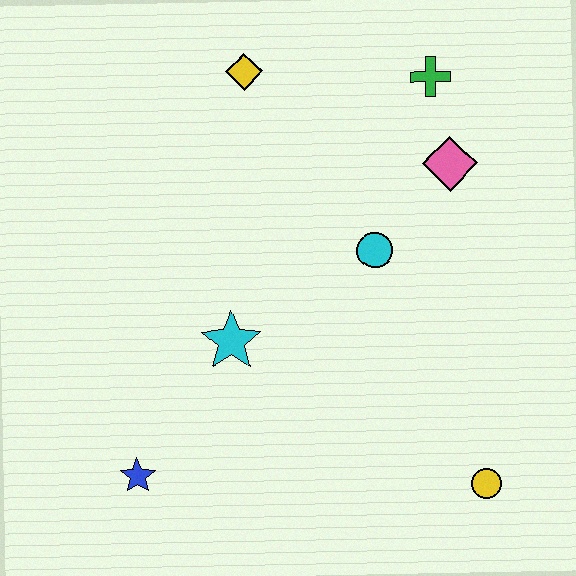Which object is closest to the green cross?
The pink diamond is closest to the green cross.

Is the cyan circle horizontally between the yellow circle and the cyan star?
Yes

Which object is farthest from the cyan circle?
The blue star is farthest from the cyan circle.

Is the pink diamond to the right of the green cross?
Yes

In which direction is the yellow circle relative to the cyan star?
The yellow circle is to the right of the cyan star.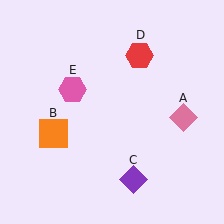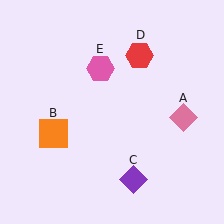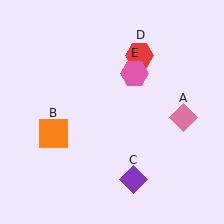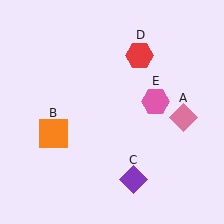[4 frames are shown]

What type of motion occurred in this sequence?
The pink hexagon (object E) rotated clockwise around the center of the scene.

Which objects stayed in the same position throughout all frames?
Pink diamond (object A) and orange square (object B) and purple diamond (object C) and red hexagon (object D) remained stationary.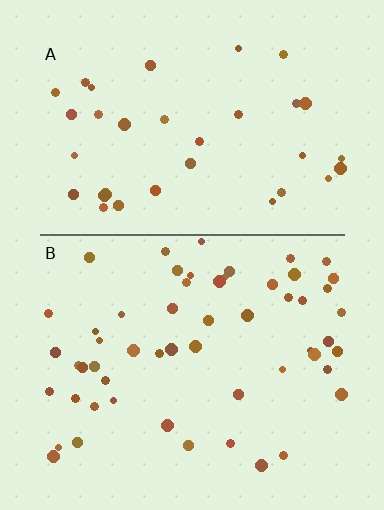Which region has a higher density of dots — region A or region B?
B (the bottom).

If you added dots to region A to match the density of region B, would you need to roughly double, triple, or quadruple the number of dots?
Approximately double.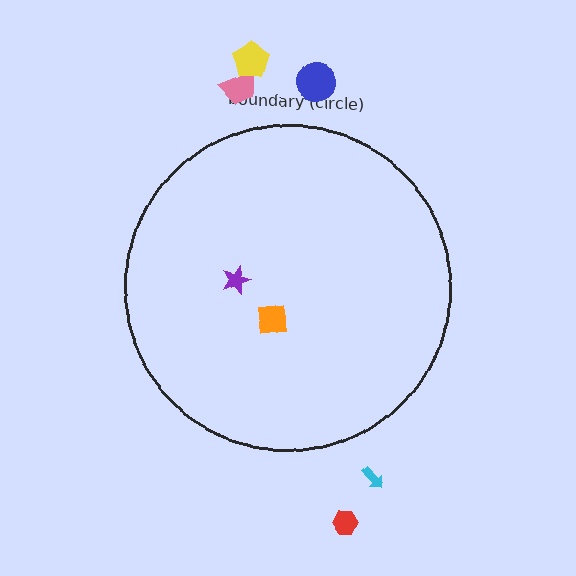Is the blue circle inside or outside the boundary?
Outside.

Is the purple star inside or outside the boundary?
Inside.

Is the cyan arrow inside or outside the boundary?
Outside.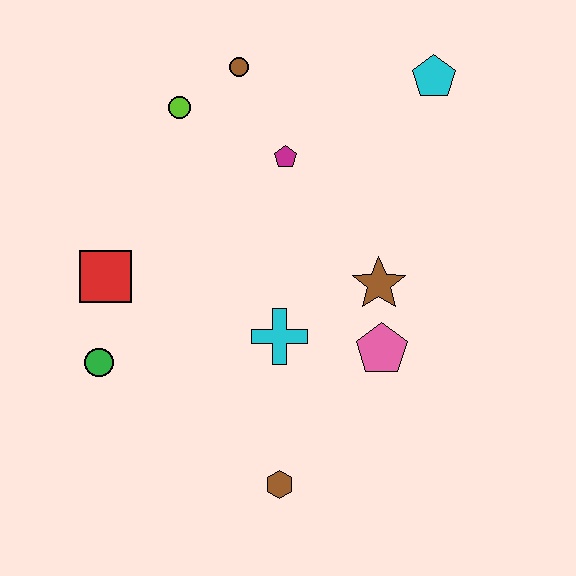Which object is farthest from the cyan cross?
The cyan pentagon is farthest from the cyan cross.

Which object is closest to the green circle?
The red square is closest to the green circle.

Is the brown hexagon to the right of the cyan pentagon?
No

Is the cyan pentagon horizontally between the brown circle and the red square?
No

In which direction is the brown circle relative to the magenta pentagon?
The brown circle is above the magenta pentagon.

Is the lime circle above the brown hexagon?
Yes